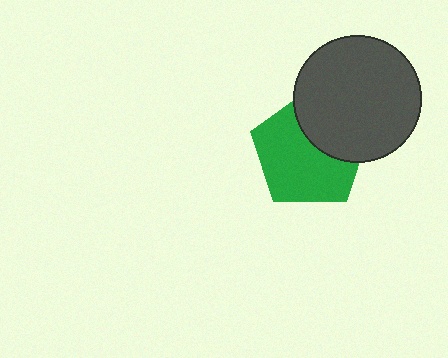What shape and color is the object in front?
The object in front is a dark gray circle.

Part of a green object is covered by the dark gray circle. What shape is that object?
It is a pentagon.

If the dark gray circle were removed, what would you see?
You would see the complete green pentagon.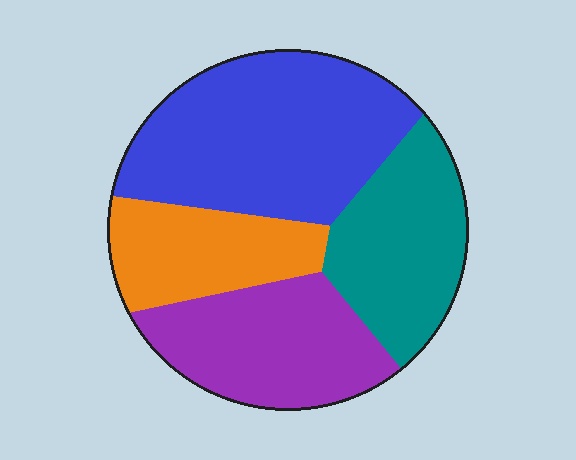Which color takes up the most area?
Blue, at roughly 35%.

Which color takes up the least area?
Orange, at roughly 15%.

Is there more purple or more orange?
Purple.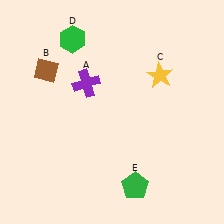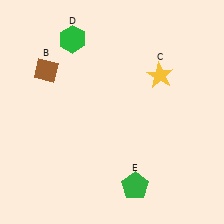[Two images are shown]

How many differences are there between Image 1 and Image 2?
There is 1 difference between the two images.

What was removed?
The purple cross (A) was removed in Image 2.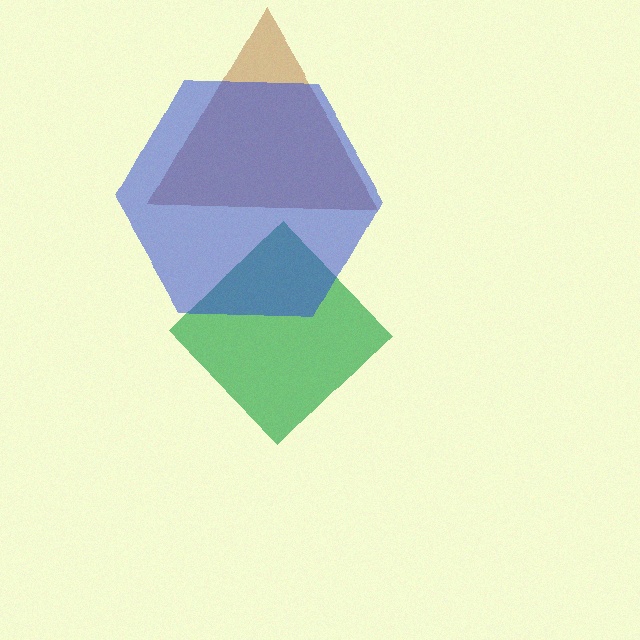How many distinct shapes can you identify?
There are 3 distinct shapes: a brown triangle, a green diamond, a blue hexagon.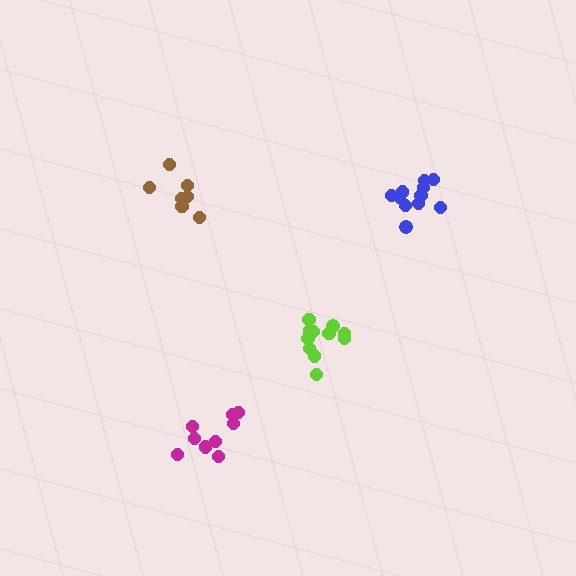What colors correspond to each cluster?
The clusters are colored: blue, magenta, brown, lime.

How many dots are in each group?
Group 1: 11 dots, Group 2: 9 dots, Group 3: 8 dots, Group 4: 11 dots (39 total).